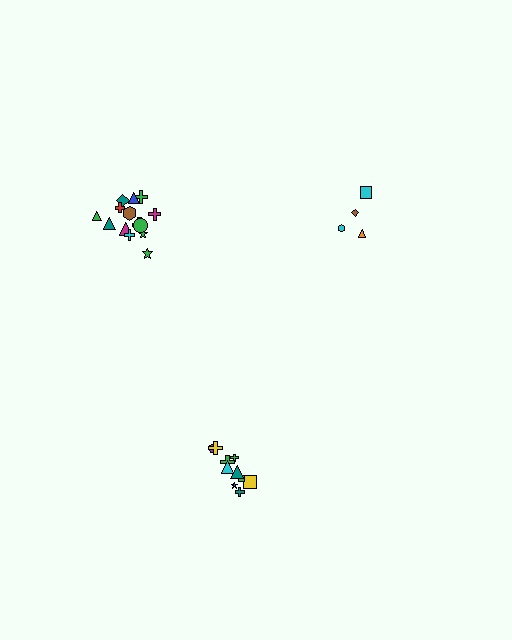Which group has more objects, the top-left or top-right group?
The top-left group.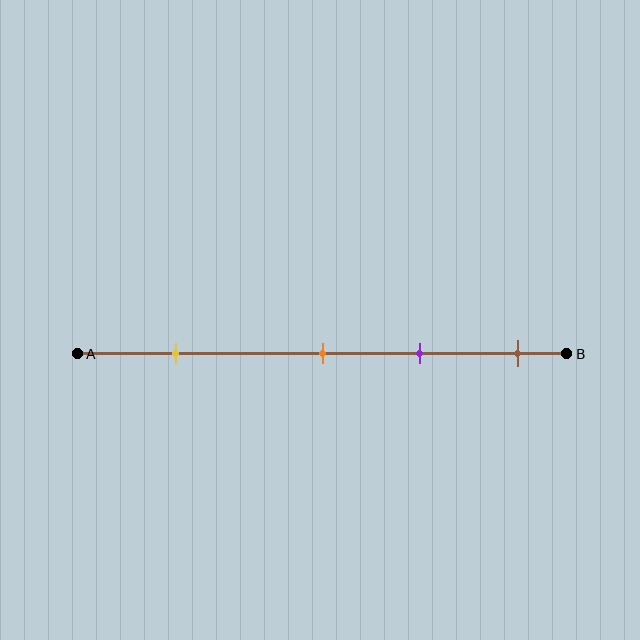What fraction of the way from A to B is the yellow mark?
The yellow mark is approximately 20% (0.2) of the way from A to B.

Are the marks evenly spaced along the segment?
No, the marks are not evenly spaced.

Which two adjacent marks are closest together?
The orange and purple marks are the closest adjacent pair.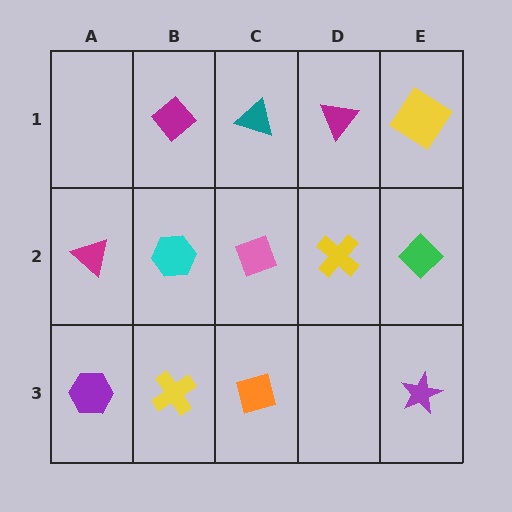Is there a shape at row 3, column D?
No, that cell is empty.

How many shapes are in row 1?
4 shapes.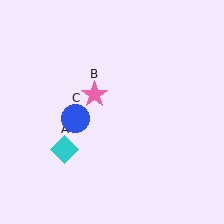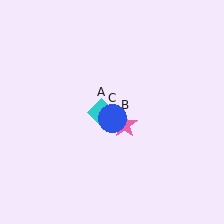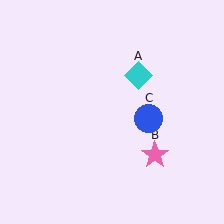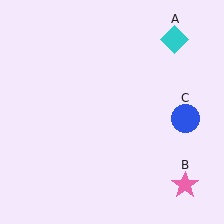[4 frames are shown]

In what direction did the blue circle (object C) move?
The blue circle (object C) moved right.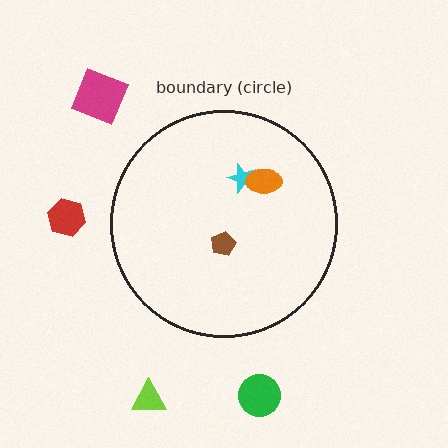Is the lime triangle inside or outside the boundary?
Outside.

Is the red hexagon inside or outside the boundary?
Outside.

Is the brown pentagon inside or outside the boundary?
Inside.